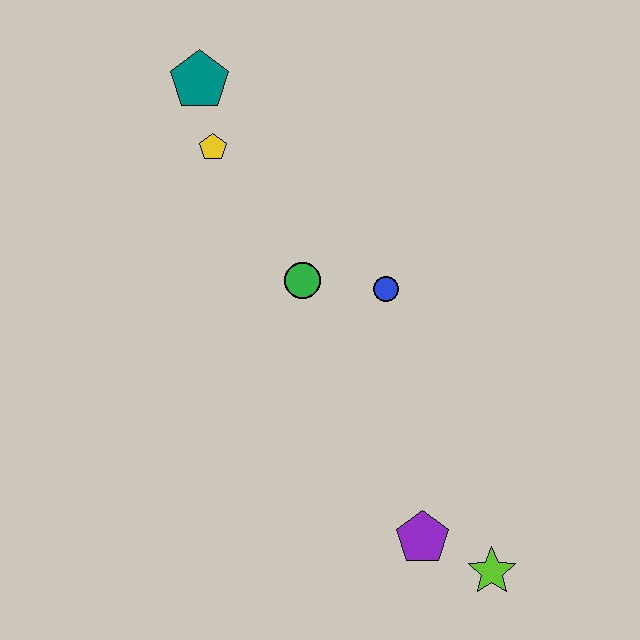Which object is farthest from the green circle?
The lime star is farthest from the green circle.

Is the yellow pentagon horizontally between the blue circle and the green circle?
No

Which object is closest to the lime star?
The purple pentagon is closest to the lime star.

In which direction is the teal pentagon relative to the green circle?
The teal pentagon is above the green circle.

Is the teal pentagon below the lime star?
No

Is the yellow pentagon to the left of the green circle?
Yes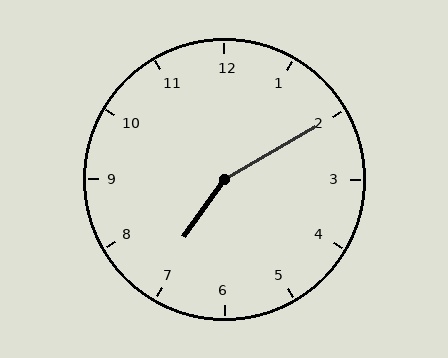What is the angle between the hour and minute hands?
Approximately 155 degrees.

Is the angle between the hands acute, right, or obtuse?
It is obtuse.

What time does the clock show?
7:10.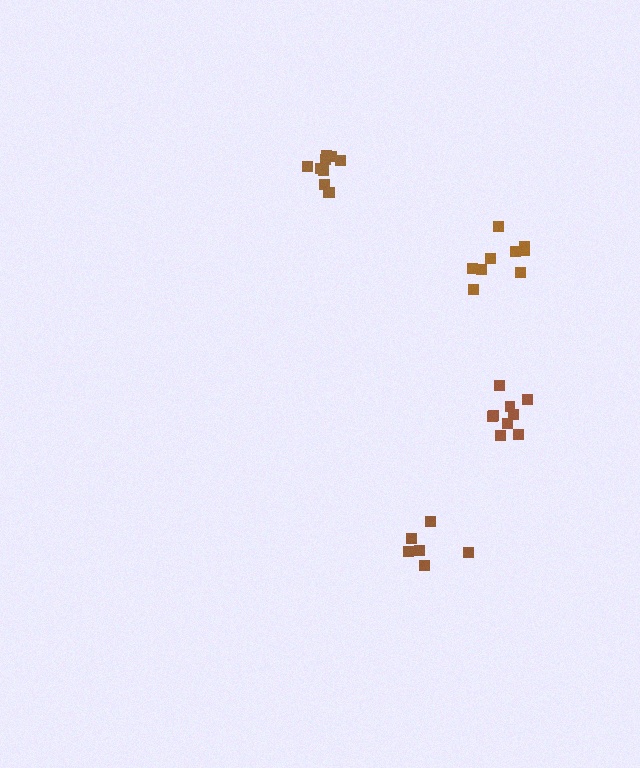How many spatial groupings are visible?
There are 4 spatial groupings.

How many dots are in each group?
Group 1: 9 dots, Group 2: 6 dots, Group 3: 9 dots, Group 4: 10 dots (34 total).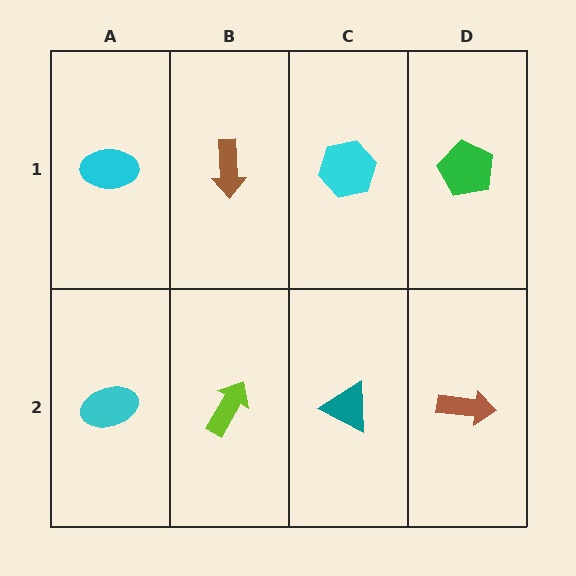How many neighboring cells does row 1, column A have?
2.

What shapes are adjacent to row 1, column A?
A cyan ellipse (row 2, column A), a brown arrow (row 1, column B).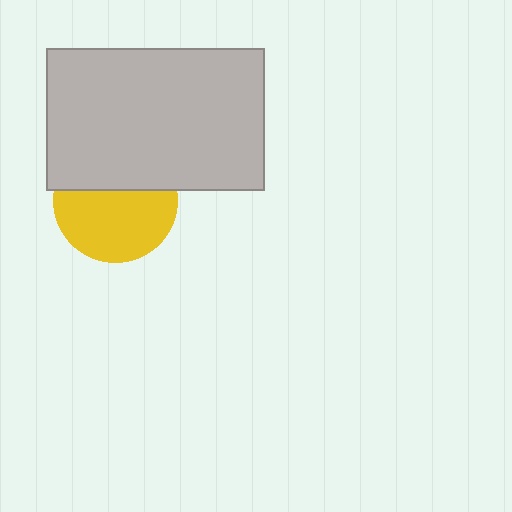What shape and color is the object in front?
The object in front is a light gray rectangle.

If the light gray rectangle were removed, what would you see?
You would see the complete yellow circle.